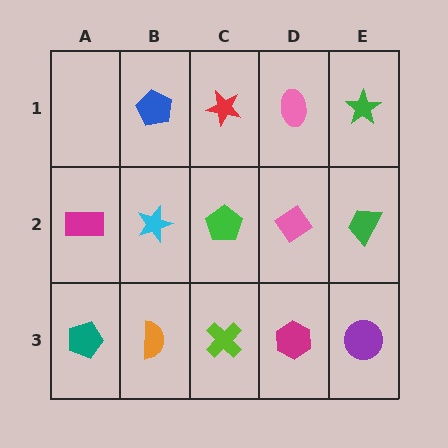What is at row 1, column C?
A red star.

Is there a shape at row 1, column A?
No, that cell is empty.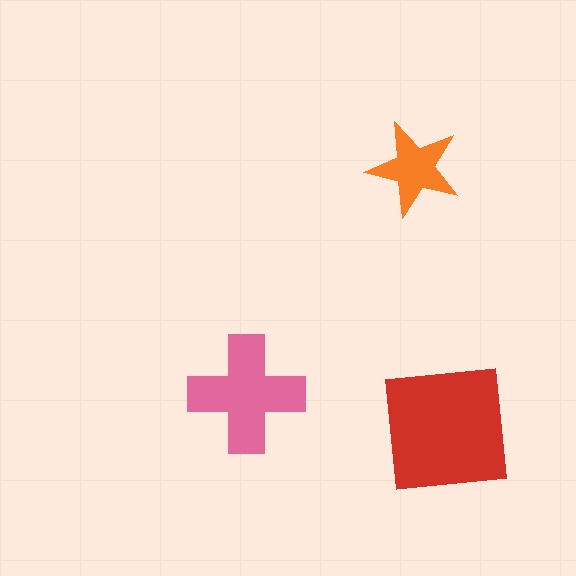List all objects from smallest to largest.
The orange star, the pink cross, the red square.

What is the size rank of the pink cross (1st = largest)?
2nd.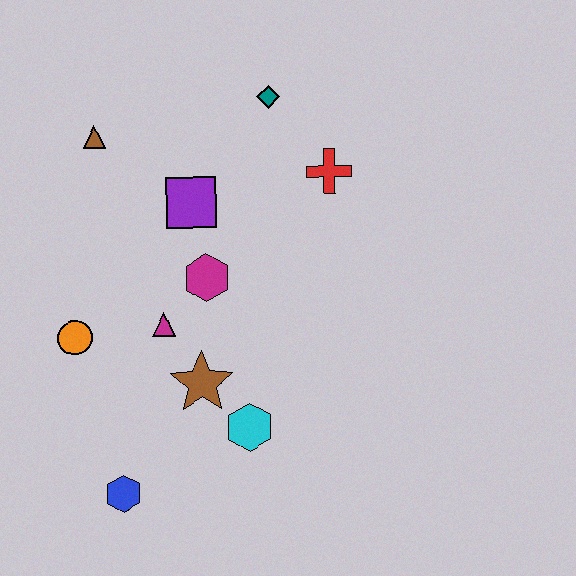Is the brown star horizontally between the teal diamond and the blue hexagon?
Yes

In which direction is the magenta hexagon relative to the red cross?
The magenta hexagon is to the left of the red cross.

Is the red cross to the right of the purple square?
Yes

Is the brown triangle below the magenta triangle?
No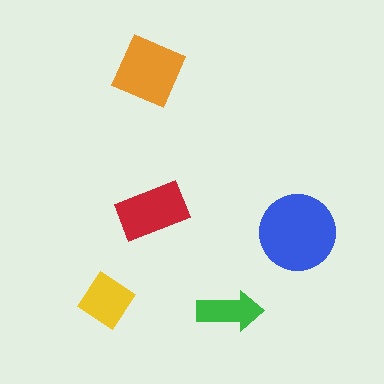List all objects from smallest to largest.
The green arrow, the yellow diamond, the red rectangle, the orange square, the blue circle.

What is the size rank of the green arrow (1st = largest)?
5th.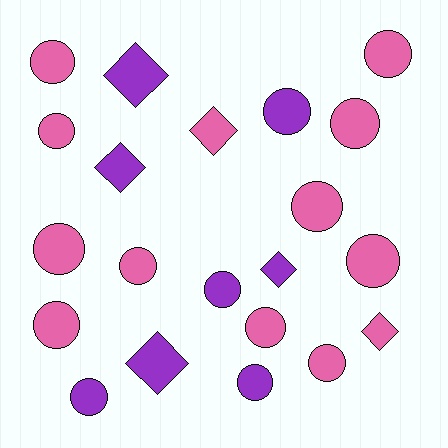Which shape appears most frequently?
Circle, with 15 objects.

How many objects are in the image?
There are 21 objects.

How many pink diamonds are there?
There are 2 pink diamonds.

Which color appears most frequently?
Pink, with 13 objects.